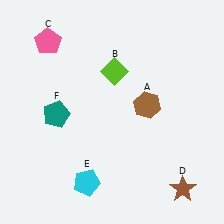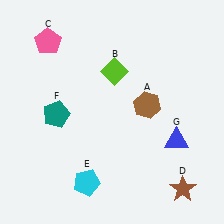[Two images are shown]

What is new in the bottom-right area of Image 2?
A blue triangle (G) was added in the bottom-right area of Image 2.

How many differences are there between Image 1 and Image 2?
There is 1 difference between the two images.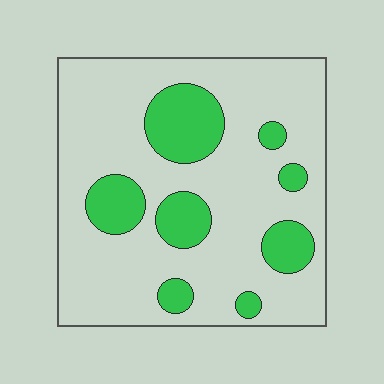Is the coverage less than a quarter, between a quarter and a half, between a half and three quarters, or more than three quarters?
Less than a quarter.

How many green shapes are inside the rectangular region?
8.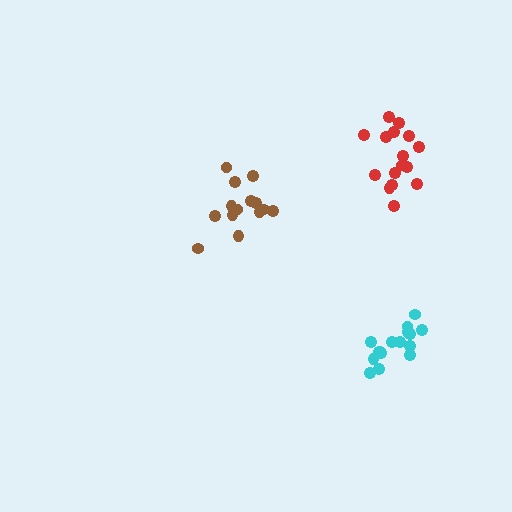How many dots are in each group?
Group 1: 14 dots, Group 2: 16 dots, Group 3: 16 dots (46 total).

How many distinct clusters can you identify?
There are 3 distinct clusters.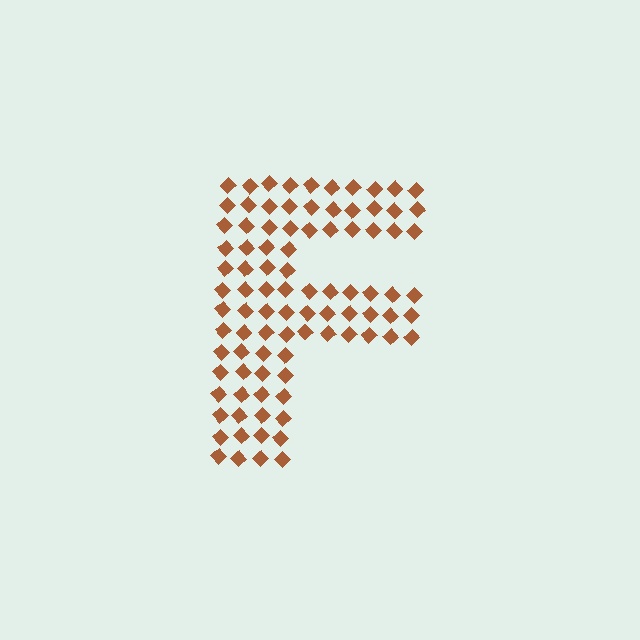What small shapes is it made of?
It is made of small diamonds.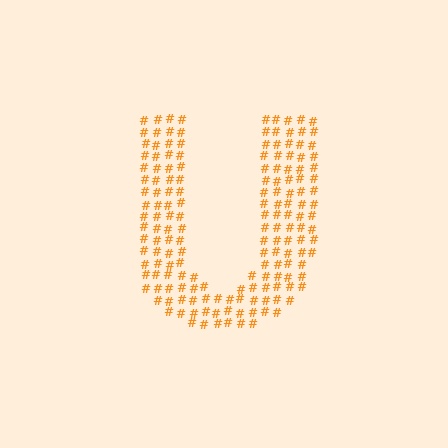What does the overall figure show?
The overall figure shows the letter U.